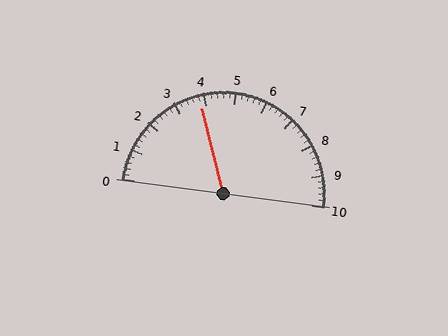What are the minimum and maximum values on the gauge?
The gauge ranges from 0 to 10.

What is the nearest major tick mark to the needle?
The nearest major tick mark is 4.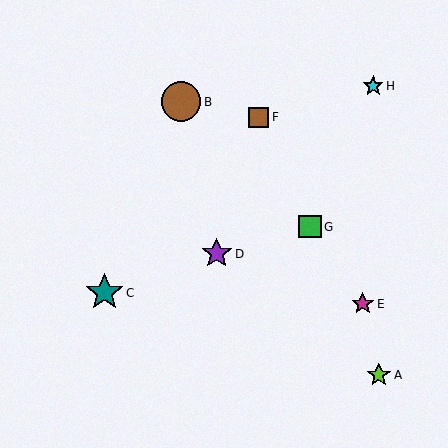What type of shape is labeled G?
Shape G is a green square.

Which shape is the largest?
The brown circle (labeled B) is the largest.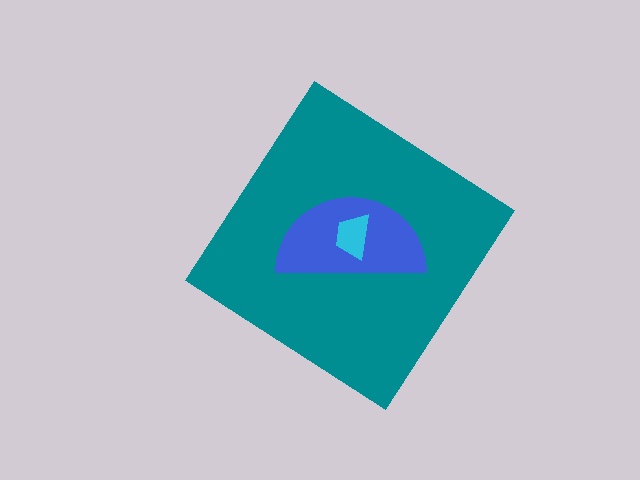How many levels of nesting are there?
3.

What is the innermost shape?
The cyan trapezoid.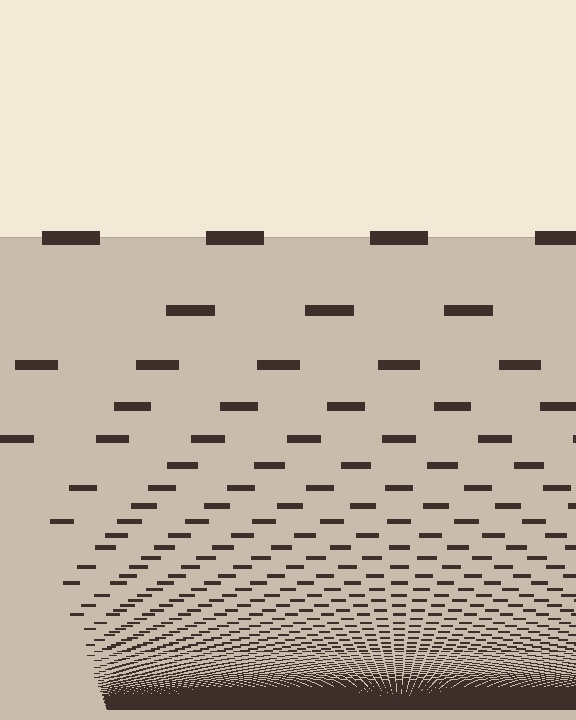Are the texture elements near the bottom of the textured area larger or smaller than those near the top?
Smaller. The gradient is inverted — elements near the bottom are smaller and denser.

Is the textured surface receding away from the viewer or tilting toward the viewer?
The surface appears to tilt toward the viewer. Texture elements get larger and sparser toward the top.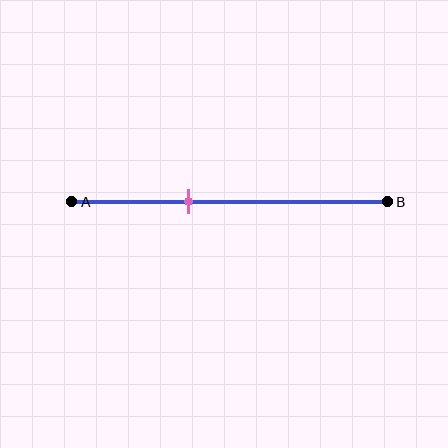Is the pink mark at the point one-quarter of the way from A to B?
No, the mark is at about 35% from A, not at the 25% one-quarter point.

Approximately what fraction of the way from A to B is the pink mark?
The pink mark is approximately 35% of the way from A to B.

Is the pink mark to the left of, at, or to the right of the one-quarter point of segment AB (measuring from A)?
The pink mark is to the right of the one-quarter point of segment AB.